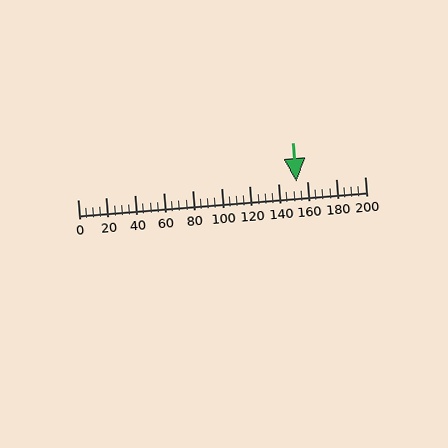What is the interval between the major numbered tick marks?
The major tick marks are spaced 20 units apart.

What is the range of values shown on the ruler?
The ruler shows values from 0 to 200.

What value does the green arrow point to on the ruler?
The green arrow points to approximately 153.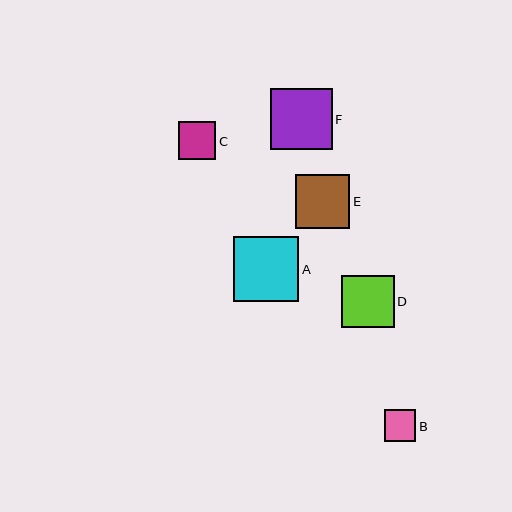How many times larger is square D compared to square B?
Square D is approximately 1.6 times the size of square B.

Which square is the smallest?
Square B is the smallest with a size of approximately 32 pixels.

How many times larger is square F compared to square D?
Square F is approximately 1.2 times the size of square D.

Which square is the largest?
Square A is the largest with a size of approximately 65 pixels.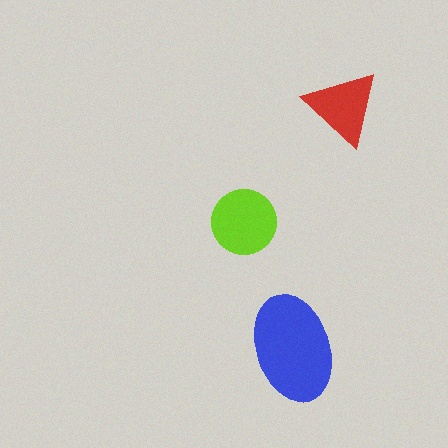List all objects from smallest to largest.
The red triangle, the lime circle, the blue ellipse.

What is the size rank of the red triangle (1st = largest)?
3rd.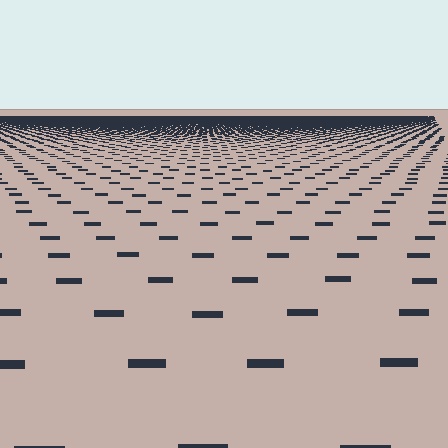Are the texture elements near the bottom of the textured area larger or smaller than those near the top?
Larger. Near the bottom, elements are closer to the viewer and appear at a bigger on-screen size.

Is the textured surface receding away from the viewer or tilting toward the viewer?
The surface is receding away from the viewer. Texture elements get smaller and denser toward the top.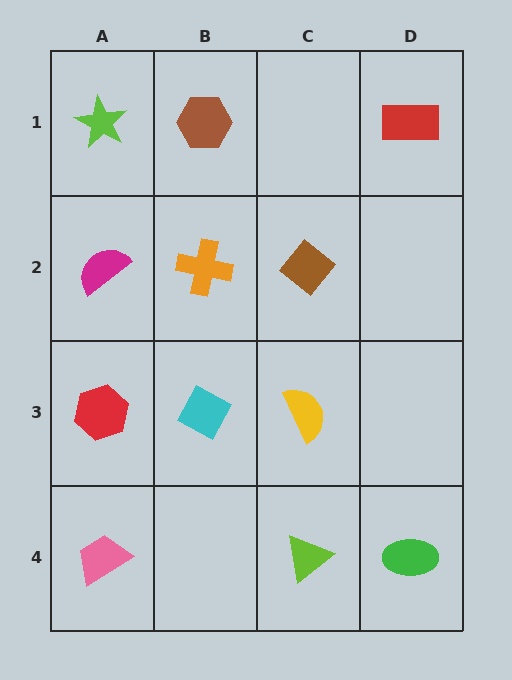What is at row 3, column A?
A red hexagon.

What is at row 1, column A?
A lime star.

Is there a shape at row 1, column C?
No, that cell is empty.